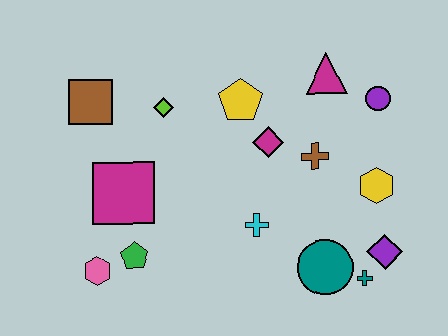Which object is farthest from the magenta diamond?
The pink hexagon is farthest from the magenta diamond.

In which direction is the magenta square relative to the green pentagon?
The magenta square is above the green pentagon.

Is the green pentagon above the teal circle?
Yes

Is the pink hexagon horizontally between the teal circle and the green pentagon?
No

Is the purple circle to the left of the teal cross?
No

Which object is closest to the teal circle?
The teal cross is closest to the teal circle.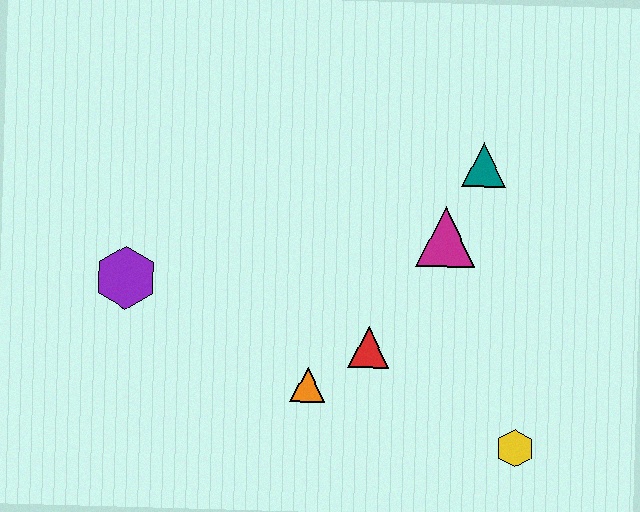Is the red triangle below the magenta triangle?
Yes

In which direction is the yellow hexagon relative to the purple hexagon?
The yellow hexagon is to the right of the purple hexagon.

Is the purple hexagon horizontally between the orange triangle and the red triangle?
No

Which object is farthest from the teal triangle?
The purple hexagon is farthest from the teal triangle.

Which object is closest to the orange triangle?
The red triangle is closest to the orange triangle.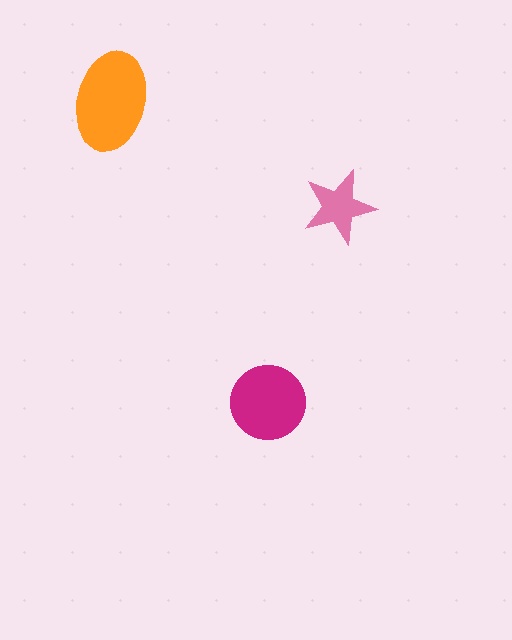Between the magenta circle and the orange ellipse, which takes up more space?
The orange ellipse.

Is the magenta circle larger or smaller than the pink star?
Larger.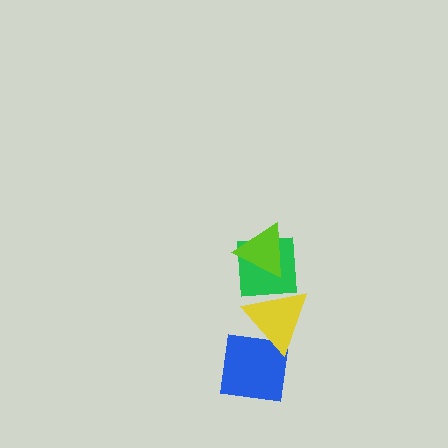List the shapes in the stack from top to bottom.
From top to bottom: the lime triangle, the green square, the yellow triangle, the blue square.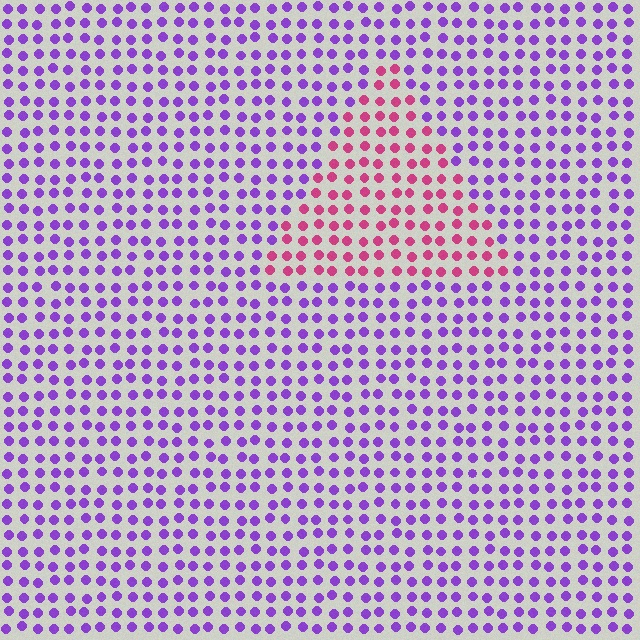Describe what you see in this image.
The image is filled with small purple elements in a uniform arrangement. A triangle-shaped region is visible where the elements are tinted to a slightly different hue, forming a subtle color boundary.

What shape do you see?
I see a triangle.